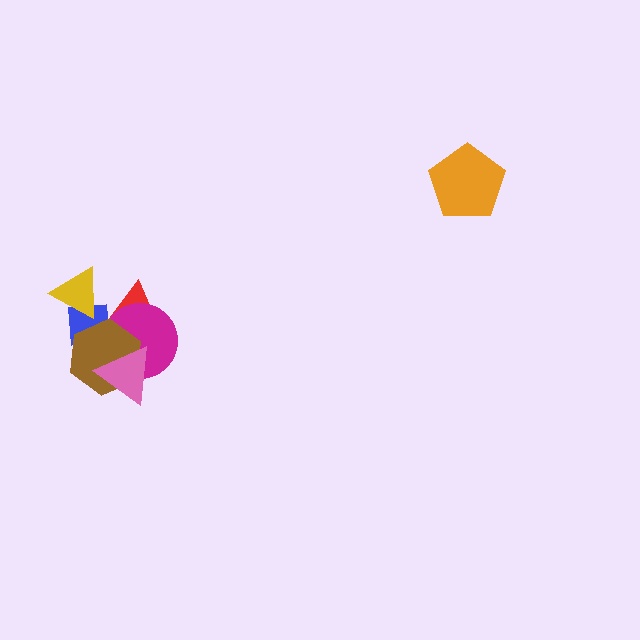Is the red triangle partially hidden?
Yes, it is partially covered by another shape.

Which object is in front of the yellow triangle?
The red triangle is in front of the yellow triangle.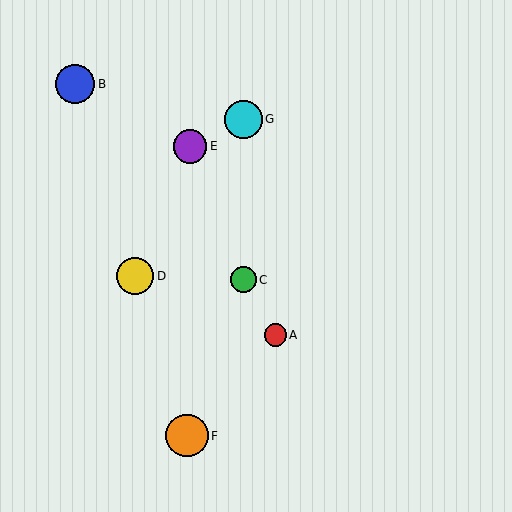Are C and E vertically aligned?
No, C is at x≈244 and E is at x≈190.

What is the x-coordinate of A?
Object A is at x≈275.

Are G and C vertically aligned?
Yes, both are at x≈244.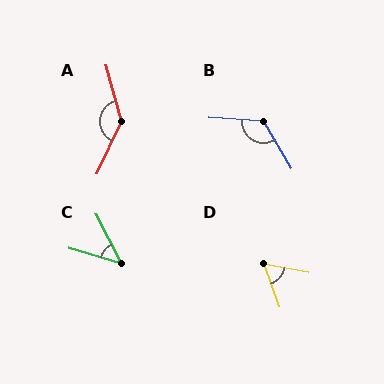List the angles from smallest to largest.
C (46°), D (60°), B (124°), A (139°).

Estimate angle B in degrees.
Approximately 124 degrees.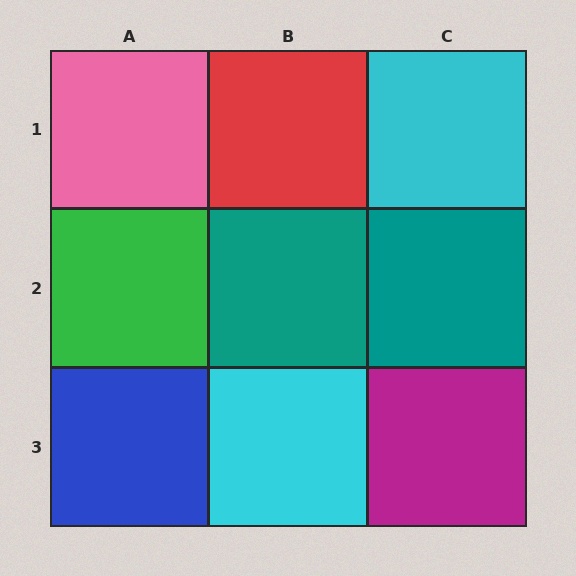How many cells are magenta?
1 cell is magenta.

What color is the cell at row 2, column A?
Green.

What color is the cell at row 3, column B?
Cyan.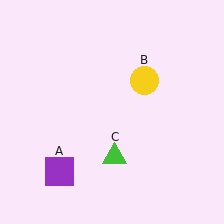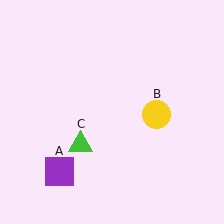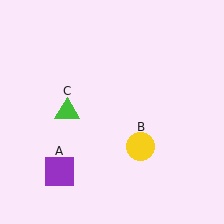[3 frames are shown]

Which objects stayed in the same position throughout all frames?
Purple square (object A) remained stationary.